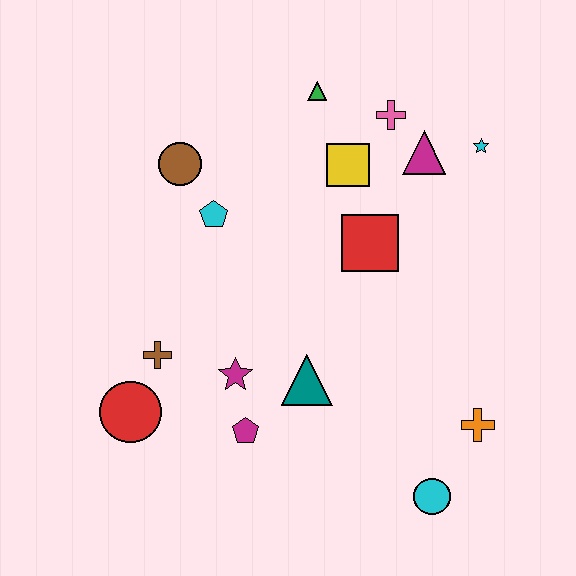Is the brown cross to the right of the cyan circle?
No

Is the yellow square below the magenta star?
No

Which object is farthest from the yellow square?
The cyan circle is farthest from the yellow square.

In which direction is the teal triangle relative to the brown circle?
The teal triangle is below the brown circle.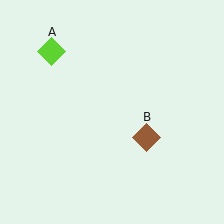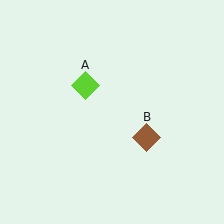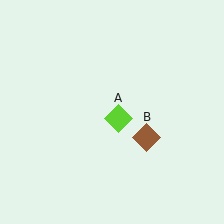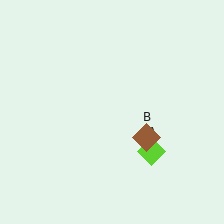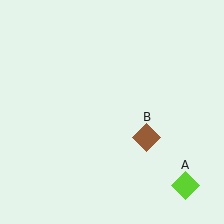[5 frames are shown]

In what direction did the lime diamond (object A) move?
The lime diamond (object A) moved down and to the right.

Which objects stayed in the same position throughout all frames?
Brown diamond (object B) remained stationary.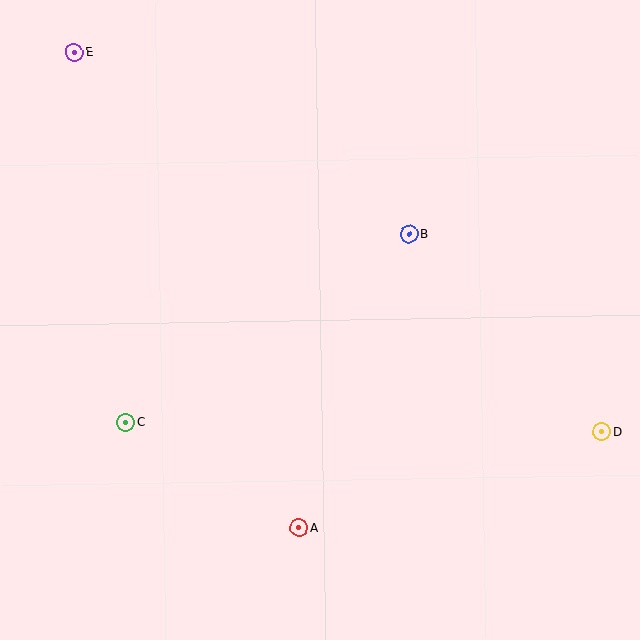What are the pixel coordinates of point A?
Point A is at (299, 528).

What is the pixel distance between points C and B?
The distance between C and B is 340 pixels.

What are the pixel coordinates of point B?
Point B is at (409, 234).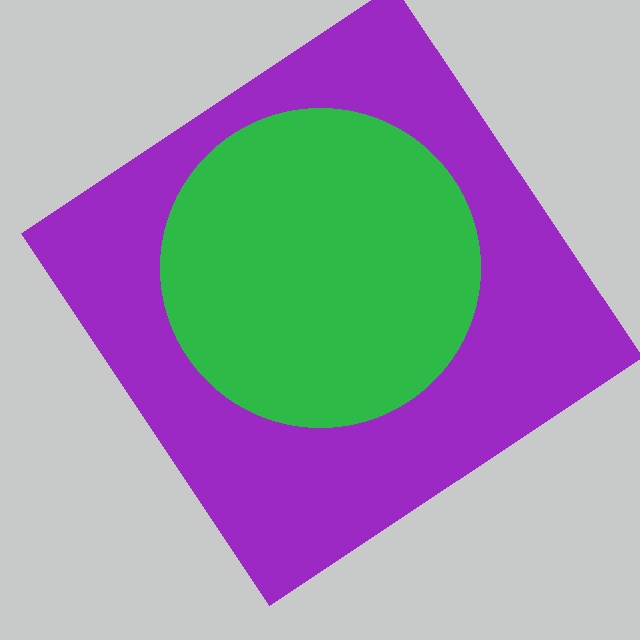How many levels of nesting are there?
2.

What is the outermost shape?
The purple diamond.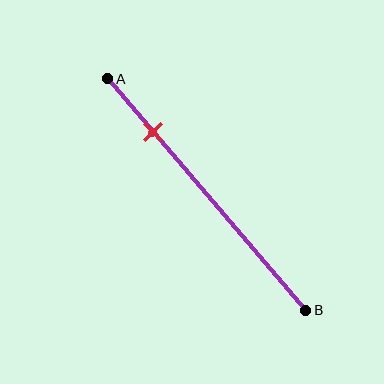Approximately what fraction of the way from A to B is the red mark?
The red mark is approximately 25% of the way from A to B.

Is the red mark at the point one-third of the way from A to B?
No, the mark is at about 25% from A, not at the 33% one-third point.